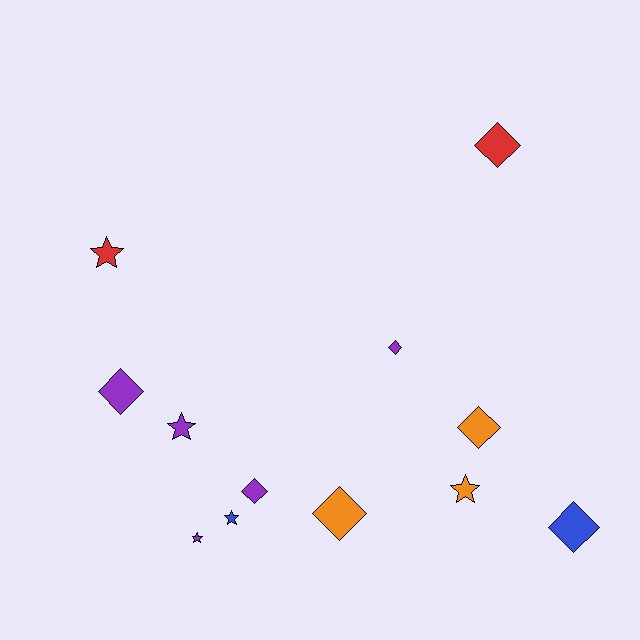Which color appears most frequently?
Purple, with 5 objects.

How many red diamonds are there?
There is 1 red diamond.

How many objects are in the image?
There are 12 objects.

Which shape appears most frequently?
Diamond, with 7 objects.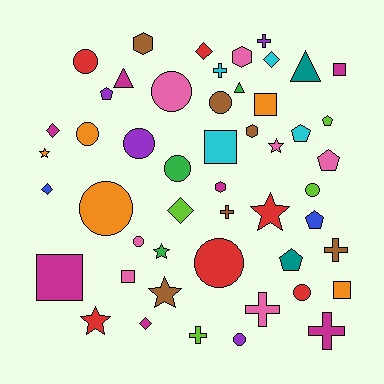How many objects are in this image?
There are 50 objects.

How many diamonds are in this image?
There are 6 diamonds.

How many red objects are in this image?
There are 6 red objects.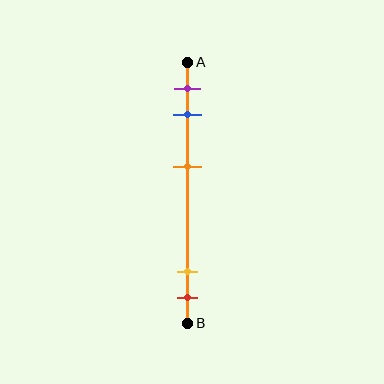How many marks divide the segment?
There are 5 marks dividing the segment.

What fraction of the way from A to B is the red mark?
The red mark is approximately 90% (0.9) of the way from A to B.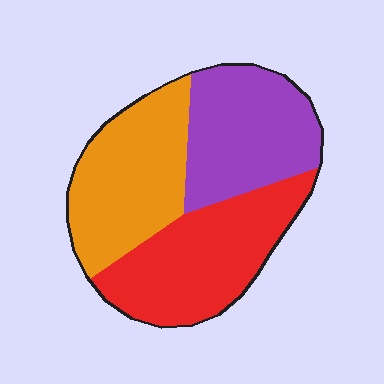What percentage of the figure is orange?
Orange covers around 35% of the figure.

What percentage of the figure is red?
Red covers 35% of the figure.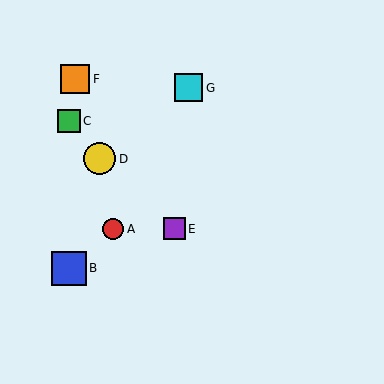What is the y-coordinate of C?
Object C is at y≈121.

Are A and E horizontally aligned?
Yes, both are at y≈229.